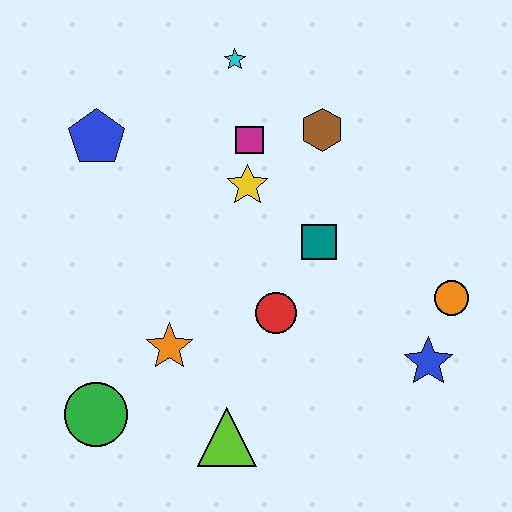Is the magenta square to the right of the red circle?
No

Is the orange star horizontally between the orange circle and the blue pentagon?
Yes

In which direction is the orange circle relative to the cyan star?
The orange circle is below the cyan star.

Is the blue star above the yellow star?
No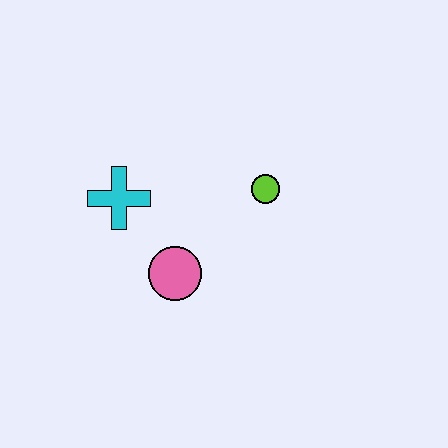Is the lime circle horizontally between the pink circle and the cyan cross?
No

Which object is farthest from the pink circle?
The lime circle is farthest from the pink circle.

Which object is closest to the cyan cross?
The pink circle is closest to the cyan cross.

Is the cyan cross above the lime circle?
No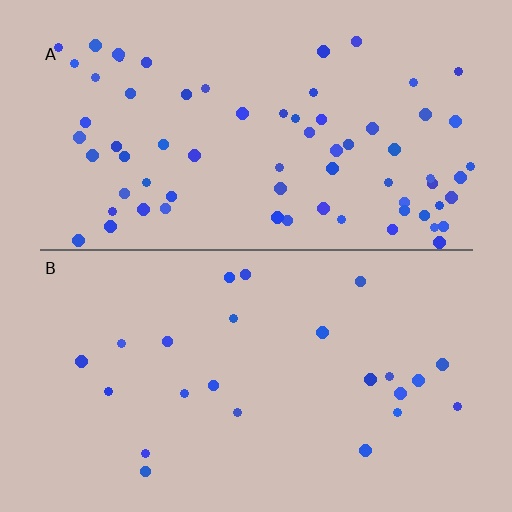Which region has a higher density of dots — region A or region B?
A (the top).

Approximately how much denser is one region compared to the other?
Approximately 3.0× — region A over region B.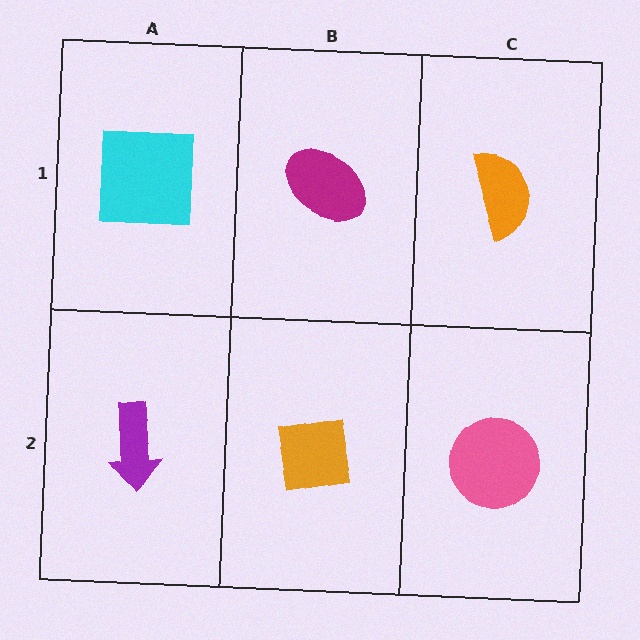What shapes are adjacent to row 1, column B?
An orange square (row 2, column B), a cyan square (row 1, column A), an orange semicircle (row 1, column C).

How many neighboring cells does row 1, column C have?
2.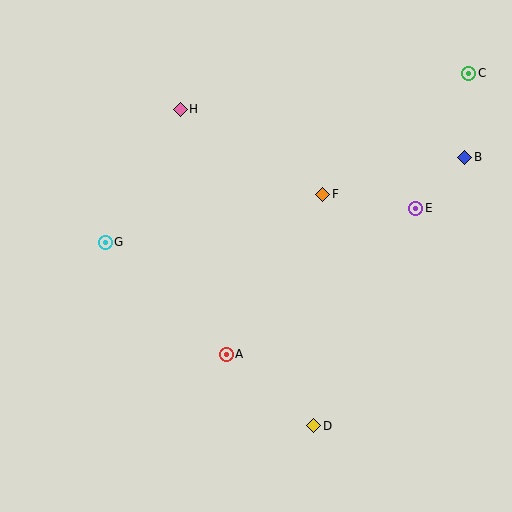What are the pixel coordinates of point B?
Point B is at (465, 157).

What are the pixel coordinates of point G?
Point G is at (105, 242).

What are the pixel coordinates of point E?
Point E is at (416, 208).